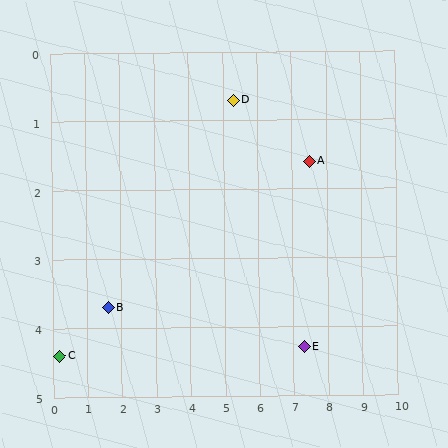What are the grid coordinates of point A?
Point A is at approximately (7.5, 1.6).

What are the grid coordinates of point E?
Point E is at approximately (7.3, 4.3).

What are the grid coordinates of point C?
Point C is at approximately (0.2, 4.4).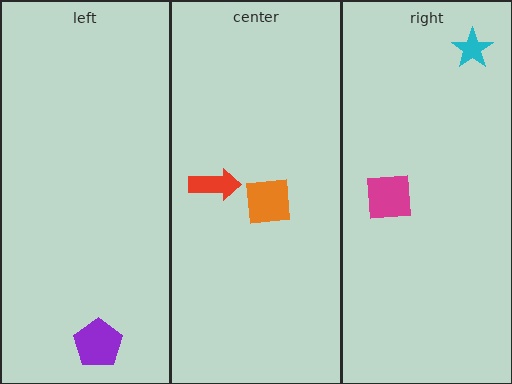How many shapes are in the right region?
2.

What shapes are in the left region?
The purple pentagon.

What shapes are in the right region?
The cyan star, the magenta square.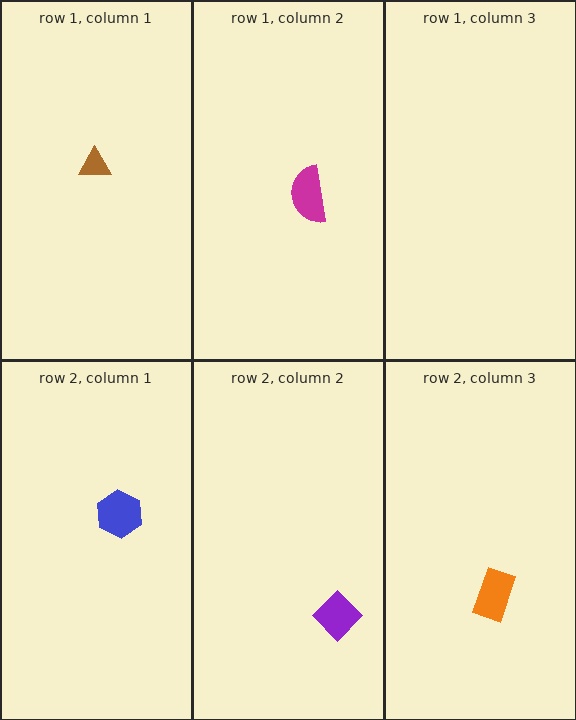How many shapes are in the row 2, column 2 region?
1.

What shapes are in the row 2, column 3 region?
The orange rectangle.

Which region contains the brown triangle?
The row 1, column 1 region.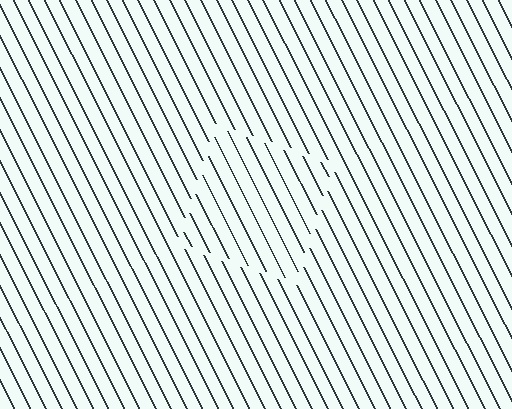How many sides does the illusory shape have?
4 sides — the line-ends trace a square.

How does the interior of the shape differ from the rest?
The interior of the shape contains the same grating, shifted by half a period — the contour is defined by the phase discontinuity where line-ends from the inner and outer gratings abut.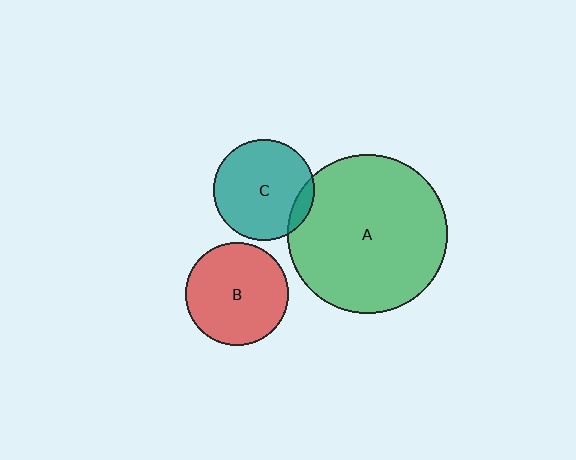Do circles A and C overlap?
Yes.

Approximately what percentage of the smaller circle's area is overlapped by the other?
Approximately 10%.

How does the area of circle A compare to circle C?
Approximately 2.5 times.